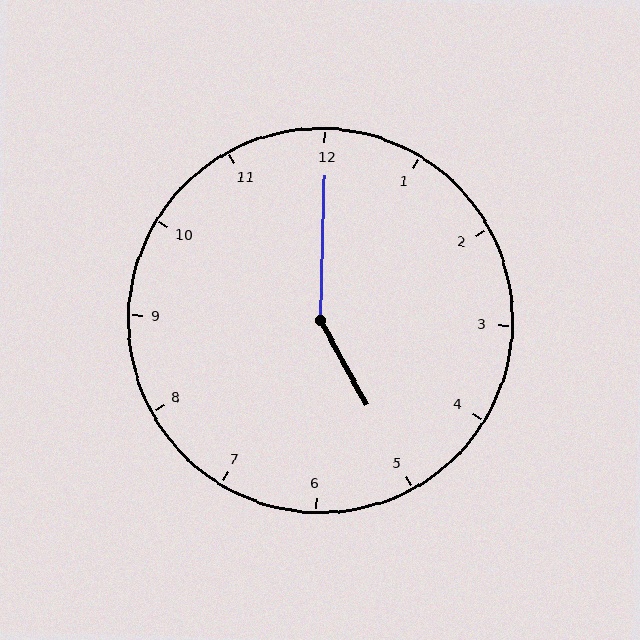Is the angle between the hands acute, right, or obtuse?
It is obtuse.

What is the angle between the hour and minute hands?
Approximately 150 degrees.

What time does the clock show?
5:00.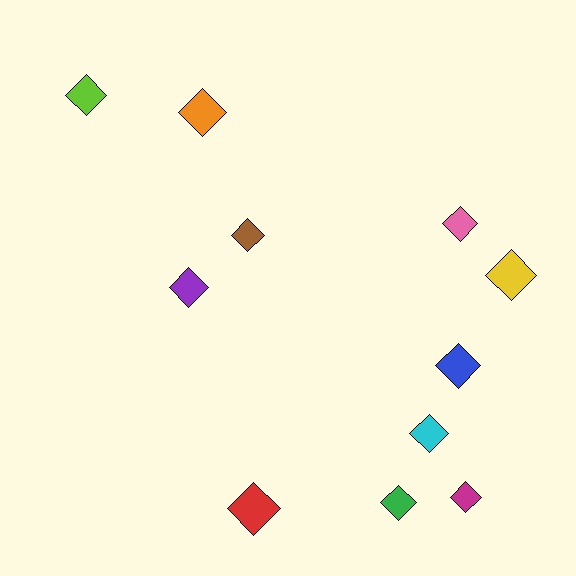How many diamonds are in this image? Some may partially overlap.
There are 11 diamonds.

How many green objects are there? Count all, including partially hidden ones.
There is 1 green object.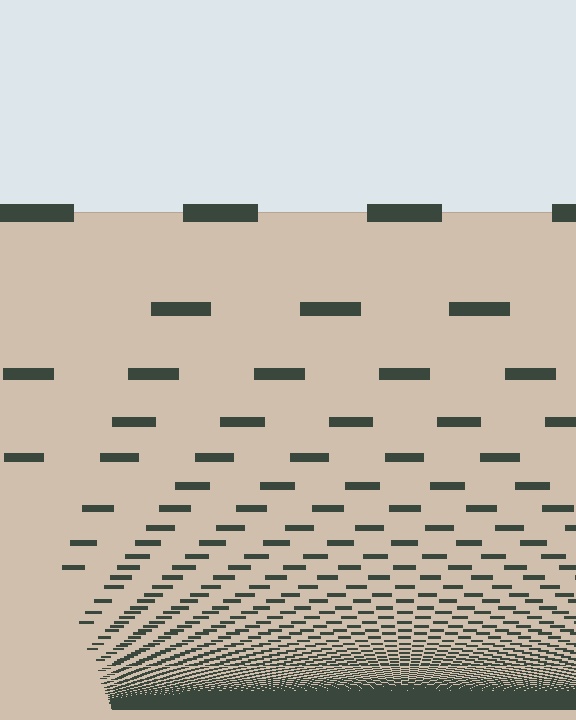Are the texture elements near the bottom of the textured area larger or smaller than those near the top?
Smaller. The gradient is inverted — elements near the bottom are smaller and denser.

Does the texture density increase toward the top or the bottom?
Density increases toward the bottom.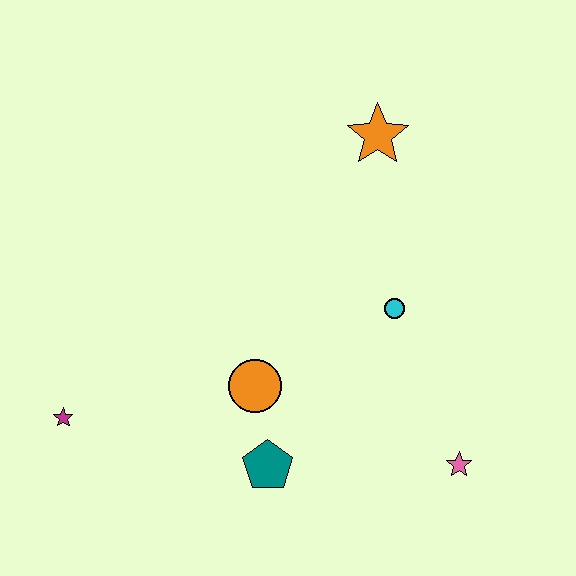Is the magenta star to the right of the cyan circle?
No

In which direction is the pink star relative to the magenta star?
The pink star is to the right of the magenta star.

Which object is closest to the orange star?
The cyan circle is closest to the orange star.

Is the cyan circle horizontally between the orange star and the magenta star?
No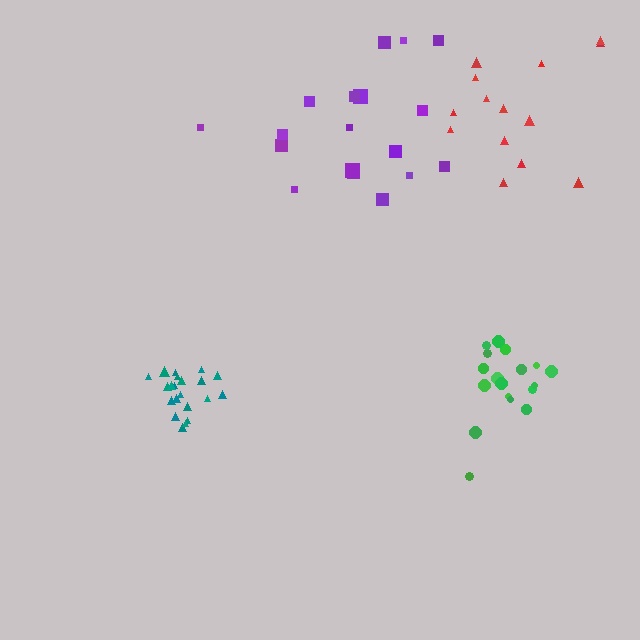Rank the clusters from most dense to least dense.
teal, green, purple, red.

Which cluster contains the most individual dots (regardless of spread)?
Teal (22).